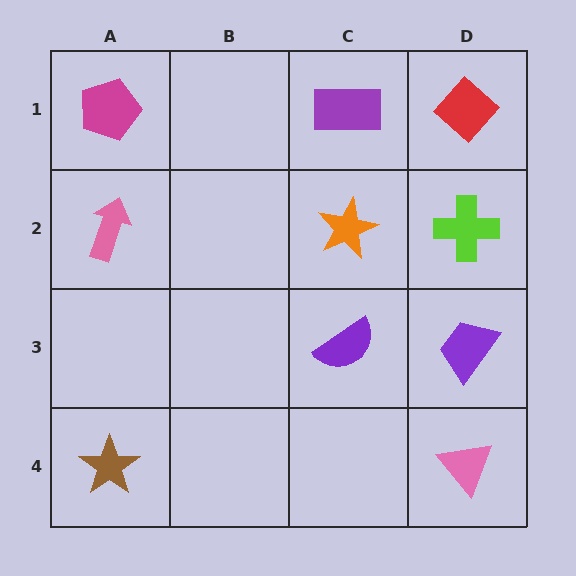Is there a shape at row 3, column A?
No, that cell is empty.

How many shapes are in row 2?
3 shapes.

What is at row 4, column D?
A pink triangle.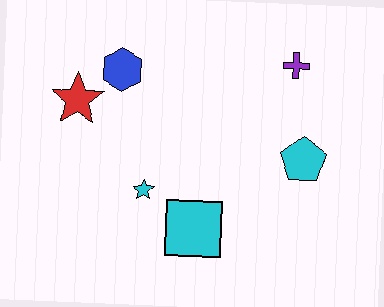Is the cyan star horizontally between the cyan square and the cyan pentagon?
No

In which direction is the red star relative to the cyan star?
The red star is above the cyan star.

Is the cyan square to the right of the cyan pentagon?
No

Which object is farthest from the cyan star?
The purple cross is farthest from the cyan star.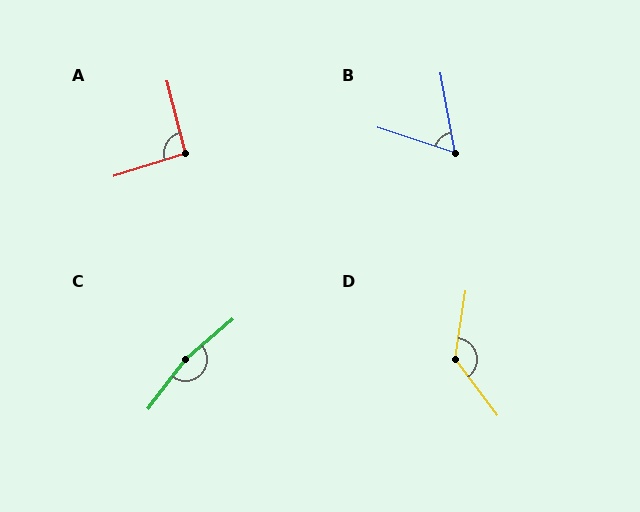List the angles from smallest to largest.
B (62°), A (93°), D (135°), C (168°).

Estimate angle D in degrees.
Approximately 135 degrees.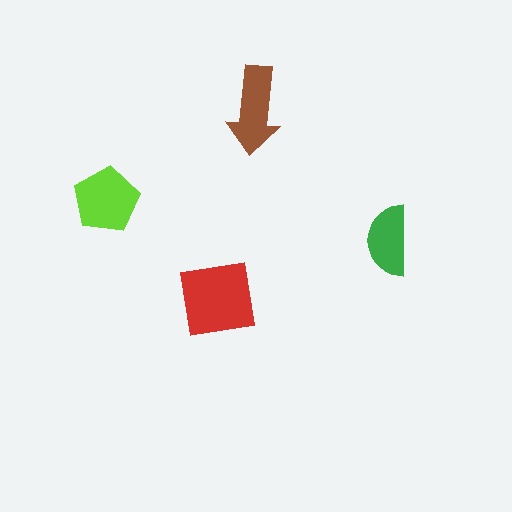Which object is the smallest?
The green semicircle.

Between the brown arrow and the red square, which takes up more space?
The red square.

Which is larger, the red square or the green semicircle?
The red square.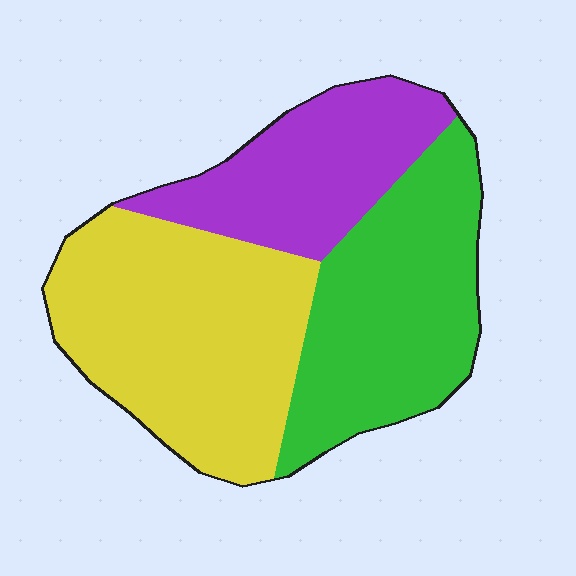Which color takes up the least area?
Purple, at roughly 25%.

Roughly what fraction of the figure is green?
Green covers about 35% of the figure.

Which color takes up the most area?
Yellow, at roughly 40%.